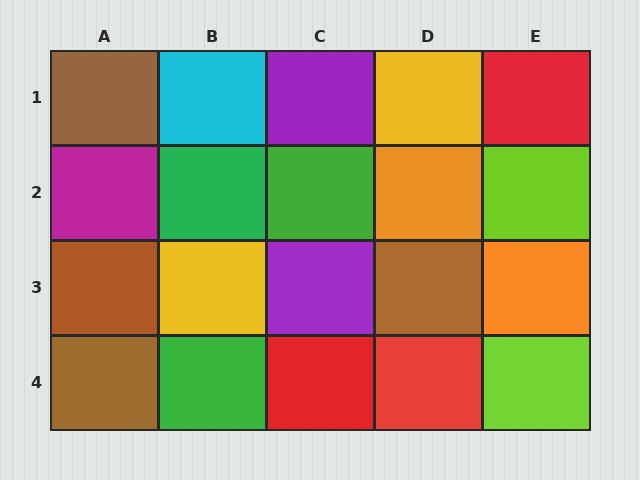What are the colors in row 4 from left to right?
Brown, green, red, red, lime.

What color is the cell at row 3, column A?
Brown.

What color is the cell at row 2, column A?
Magenta.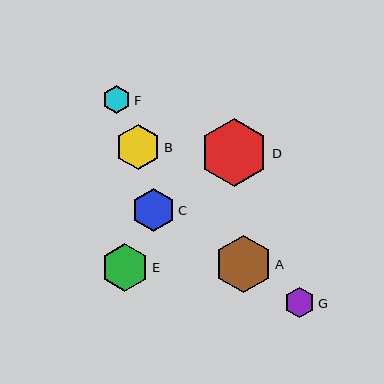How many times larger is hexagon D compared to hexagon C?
Hexagon D is approximately 1.6 times the size of hexagon C.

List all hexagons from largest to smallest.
From largest to smallest: D, A, E, B, C, G, F.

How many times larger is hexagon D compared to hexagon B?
Hexagon D is approximately 1.5 times the size of hexagon B.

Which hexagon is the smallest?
Hexagon F is the smallest with a size of approximately 28 pixels.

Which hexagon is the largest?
Hexagon D is the largest with a size of approximately 69 pixels.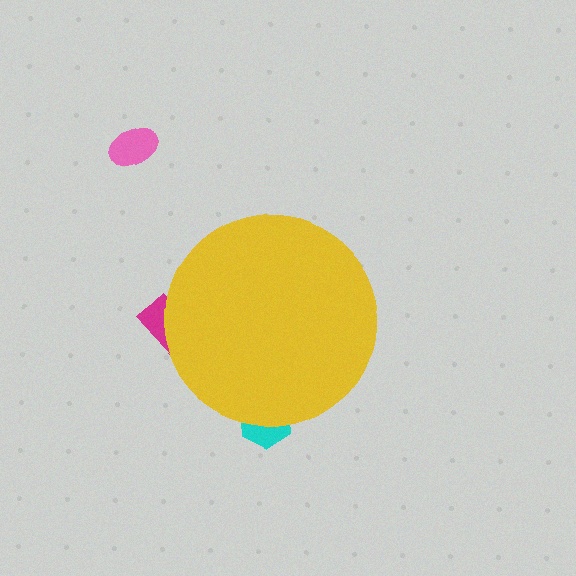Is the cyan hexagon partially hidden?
Yes, the cyan hexagon is partially hidden behind the yellow circle.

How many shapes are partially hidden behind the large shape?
2 shapes are partially hidden.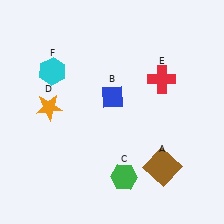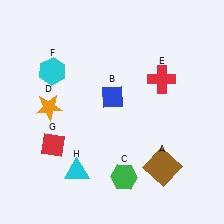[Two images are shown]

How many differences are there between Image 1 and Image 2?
There are 2 differences between the two images.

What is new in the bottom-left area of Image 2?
A red diamond (G) was added in the bottom-left area of Image 2.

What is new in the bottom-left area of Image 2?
A cyan triangle (H) was added in the bottom-left area of Image 2.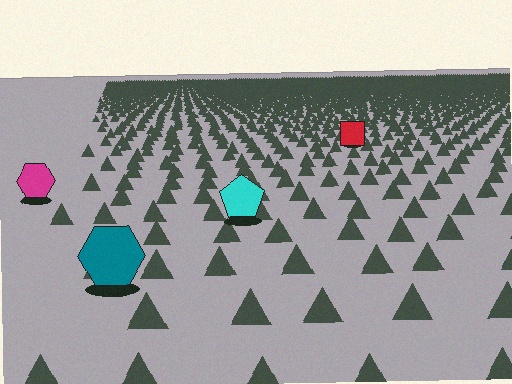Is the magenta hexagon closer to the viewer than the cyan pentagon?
No. The cyan pentagon is closer — you can tell from the texture gradient: the ground texture is coarser near it.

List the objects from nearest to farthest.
From nearest to farthest: the teal hexagon, the cyan pentagon, the magenta hexagon, the red square.